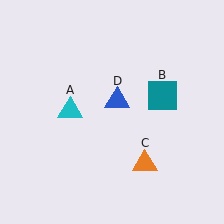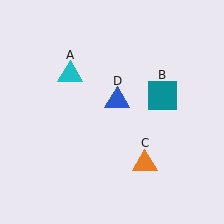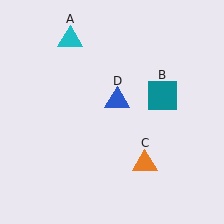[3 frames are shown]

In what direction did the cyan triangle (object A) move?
The cyan triangle (object A) moved up.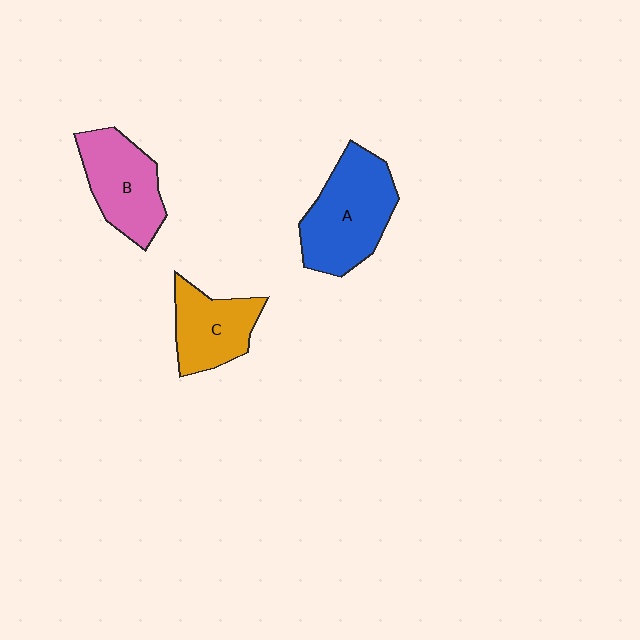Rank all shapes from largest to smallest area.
From largest to smallest: A (blue), B (pink), C (orange).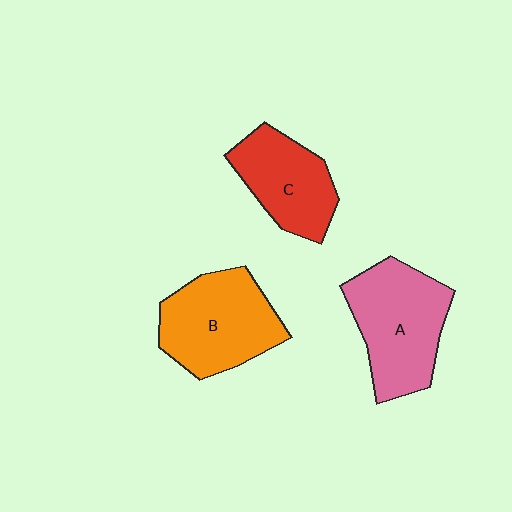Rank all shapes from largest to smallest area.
From largest to smallest: A (pink), B (orange), C (red).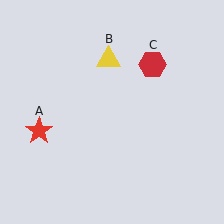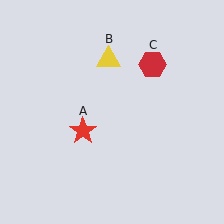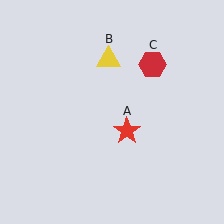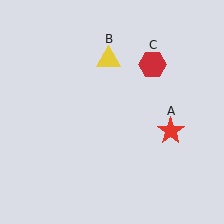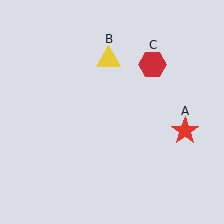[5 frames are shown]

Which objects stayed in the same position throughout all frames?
Yellow triangle (object B) and red hexagon (object C) remained stationary.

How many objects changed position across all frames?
1 object changed position: red star (object A).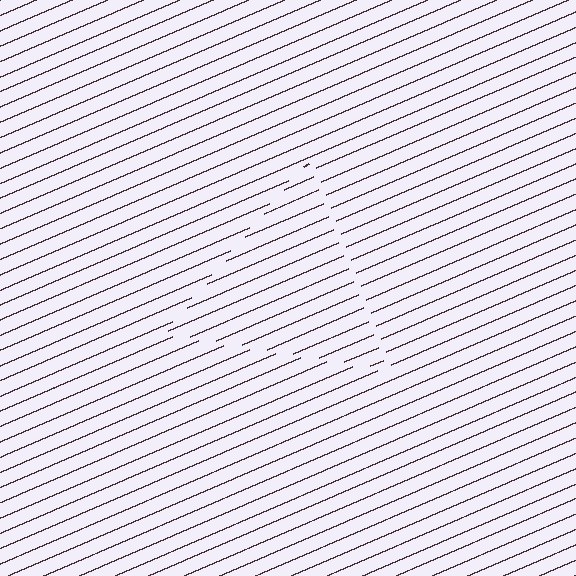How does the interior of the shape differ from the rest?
The interior of the shape contains the same grating, shifted by half a period — the contour is defined by the phase discontinuity where line-ends from the inner and outer gratings abut.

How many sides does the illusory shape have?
3 sides — the line-ends trace a triangle.